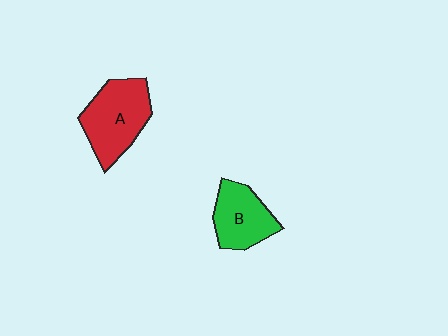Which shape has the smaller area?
Shape B (green).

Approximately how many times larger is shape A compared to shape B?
Approximately 1.3 times.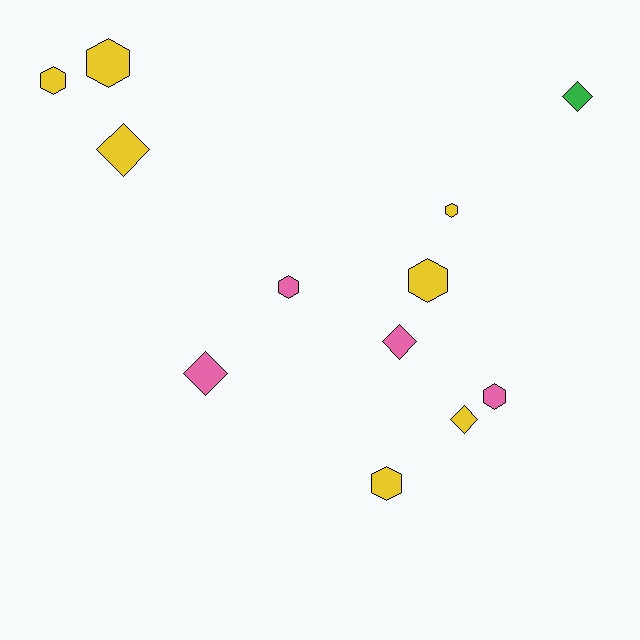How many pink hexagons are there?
There are 2 pink hexagons.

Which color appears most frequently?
Yellow, with 7 objects.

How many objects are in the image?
There are 12 objects.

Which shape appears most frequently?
Hexagon, with 7 objects.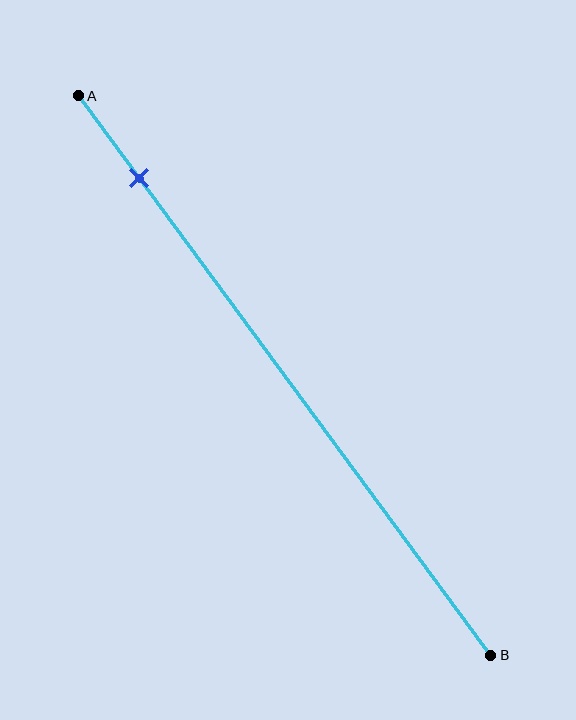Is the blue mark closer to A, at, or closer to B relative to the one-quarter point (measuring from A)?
The blue mark is closer to point A than the one-quarter point of segment AB.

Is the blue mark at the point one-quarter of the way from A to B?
No, the mark is at about 15% from A, not at the 25% one-quarter point.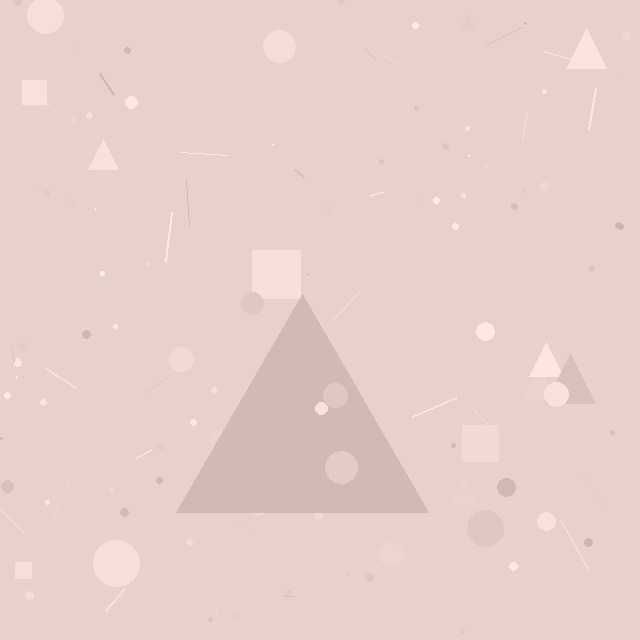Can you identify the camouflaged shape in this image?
The camouflaged shape is a triangle.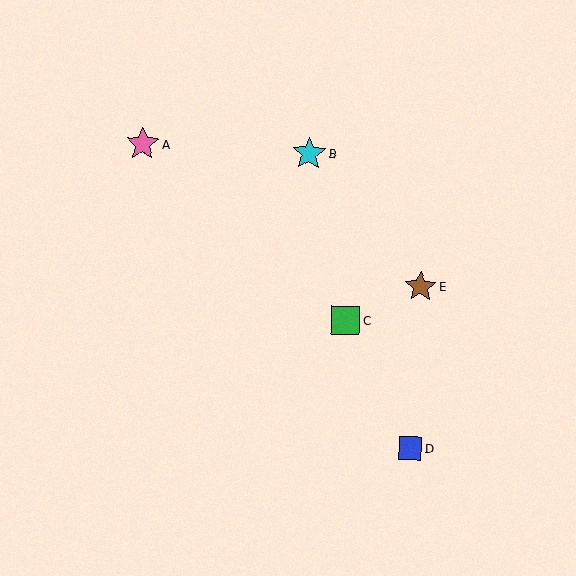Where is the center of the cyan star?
The center of the cyan star is at (309, 154).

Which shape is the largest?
The cyan star (labeled B) is the largest.